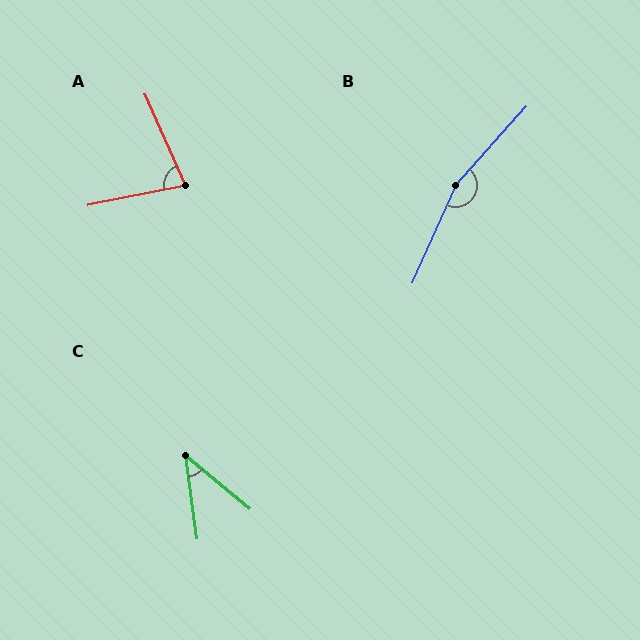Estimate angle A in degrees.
Approximately 78 degrees.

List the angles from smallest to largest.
C (43°), A (78°), B (162°).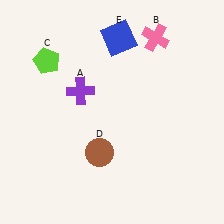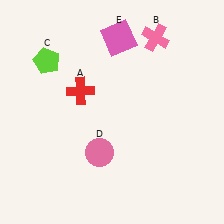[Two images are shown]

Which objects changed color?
A changed from purple to red. D changed from brown to pink. E changed from blue to pink.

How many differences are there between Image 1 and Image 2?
There are 3 differences between the two images.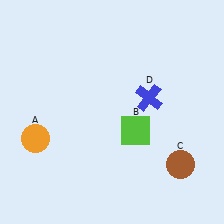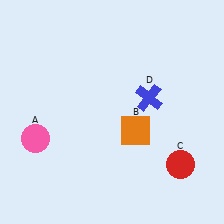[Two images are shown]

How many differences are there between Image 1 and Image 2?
There are 3 differences between the two images.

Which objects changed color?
A changed from orange to pink. B changed from lime to orange. C changed from brown to red.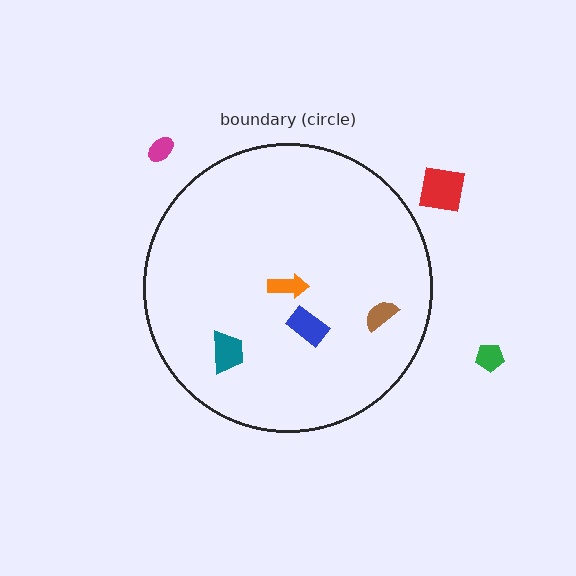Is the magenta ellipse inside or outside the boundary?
Outside.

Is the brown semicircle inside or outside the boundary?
Inside.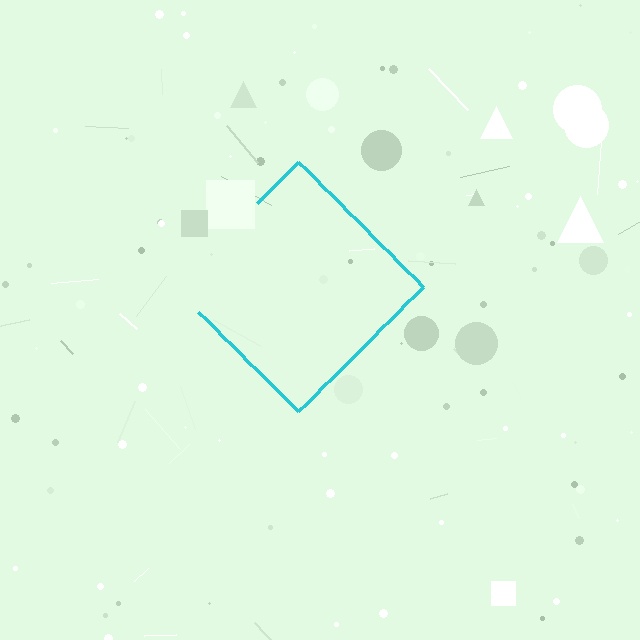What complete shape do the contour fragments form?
The contour fragments form a diamond.